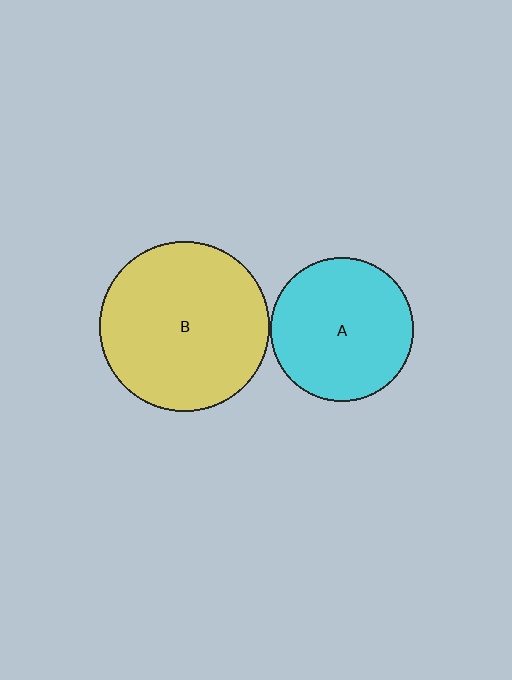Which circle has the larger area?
Circle B (yellow).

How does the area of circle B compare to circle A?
Approximately 1.4 times.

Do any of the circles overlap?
No, none of the circles overlap.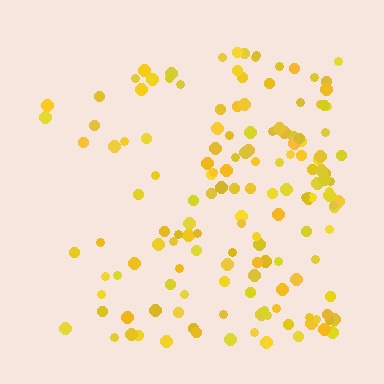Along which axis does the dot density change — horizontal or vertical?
Horizontal.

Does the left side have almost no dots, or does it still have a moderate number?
Still a moderate number, just noticeably fewer than the right.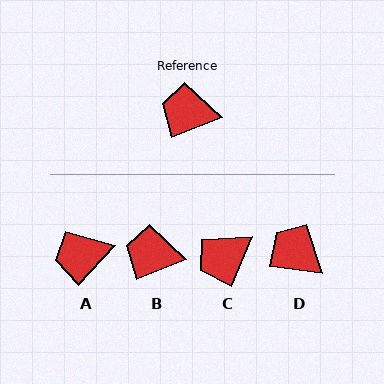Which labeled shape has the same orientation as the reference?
B.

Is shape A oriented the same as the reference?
No, it is off by about 27 degrees.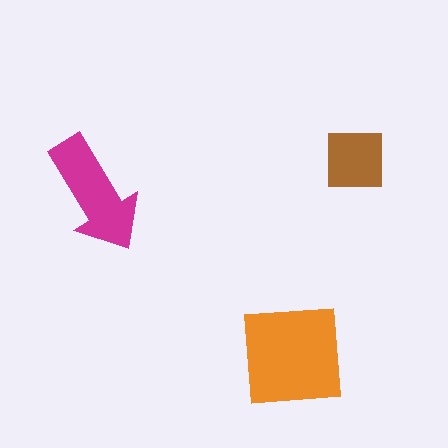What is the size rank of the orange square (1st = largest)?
1st.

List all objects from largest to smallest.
The orange square, the magenta arrow, the brown square.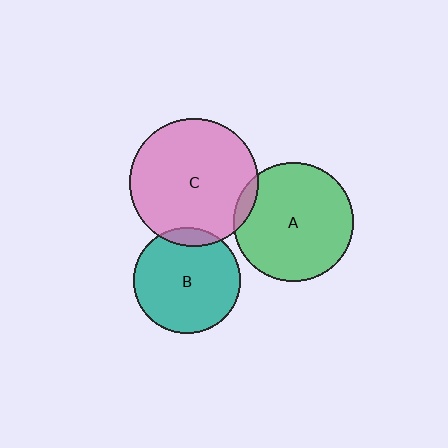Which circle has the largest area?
Circle C (pink).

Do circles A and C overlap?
Yes.